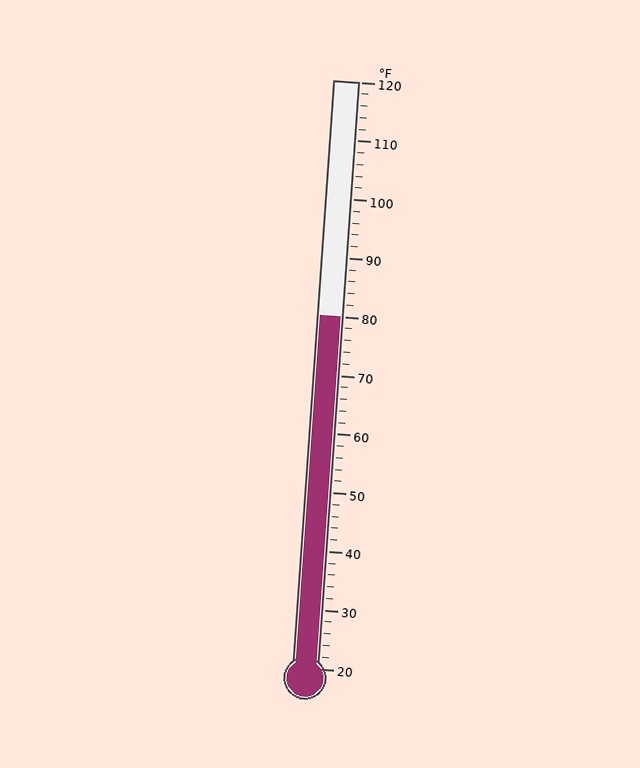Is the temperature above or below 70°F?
The temperature is above 70°F.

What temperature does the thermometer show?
The thermometer shows approximately 80°F.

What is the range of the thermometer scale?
The thermometer scale ranges from 20°F to 120°F.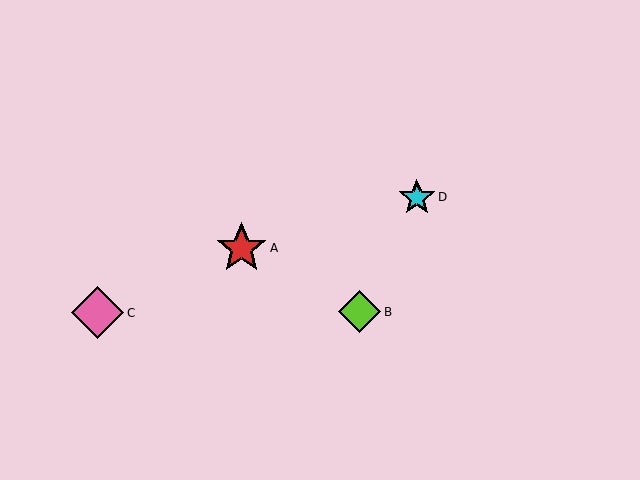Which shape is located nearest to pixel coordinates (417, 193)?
The cyan star (labeled D) at (417, 197) is nearest to that location.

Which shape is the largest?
The pink diamond (labeled C) is the largest.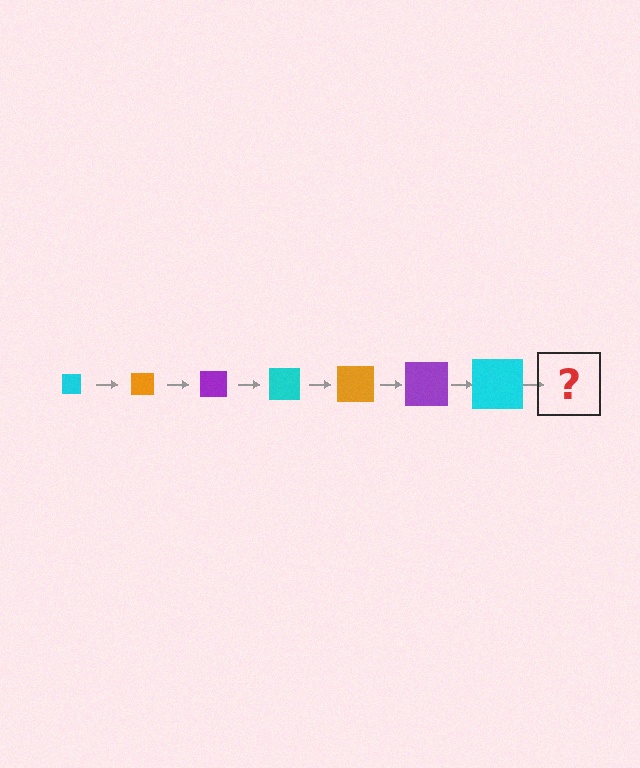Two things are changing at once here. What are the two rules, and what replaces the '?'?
The two rules are that the square grows larger each step and the color cycles through cyan, orange, and purple. The '?' should be an orange square, larger than the previous one.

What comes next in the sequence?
The next element should be an orange square, larger than the previous one.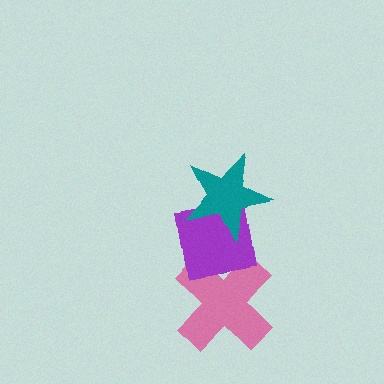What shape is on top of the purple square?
The teal star is on top of the purple square.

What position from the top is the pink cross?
The pink cross is 3rd from the top.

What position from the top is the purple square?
The purple square is 2nd from the top.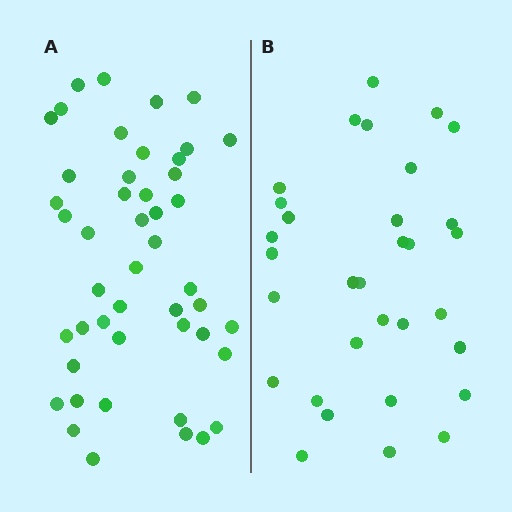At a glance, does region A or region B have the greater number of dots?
Region A (the left region) has more dots.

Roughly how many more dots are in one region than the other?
Region A has approximately 15 more dots than region B.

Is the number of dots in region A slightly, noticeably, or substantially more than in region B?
Region A has substantially more. The ratio is roughly 1.5 to 1.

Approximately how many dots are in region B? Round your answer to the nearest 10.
About 30 dots. (The exact count is 32, which rounds to 30.)